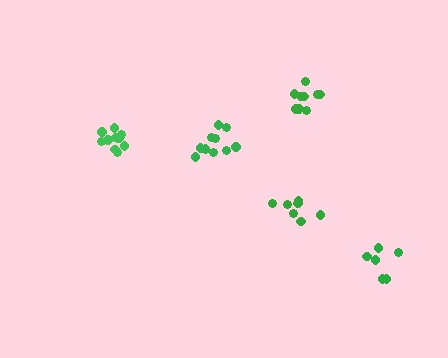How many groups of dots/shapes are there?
There are 5 groups.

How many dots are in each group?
Group 1: 9 dots, Group 2: 7 dots, Group 3: 11 dots, Group 4: 11 dots, Group 5: 6 dots (44 total).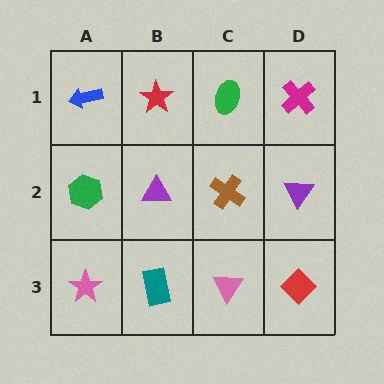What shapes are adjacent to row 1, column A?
A green hexagon (row 2, column A), a red star (row 1, column B).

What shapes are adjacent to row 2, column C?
A green ellipse (row 1, column C), a pink triangle (row 3, column C), a purple triangle (row 2, column B), a purple triangle (row 2, column D).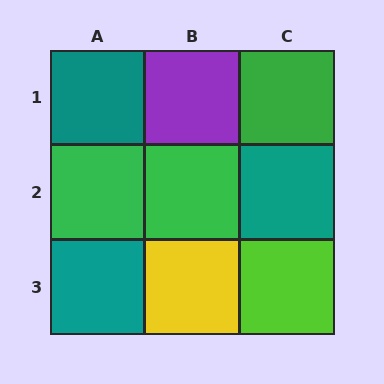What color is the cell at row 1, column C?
Green.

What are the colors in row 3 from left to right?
Teal, yellow, lime.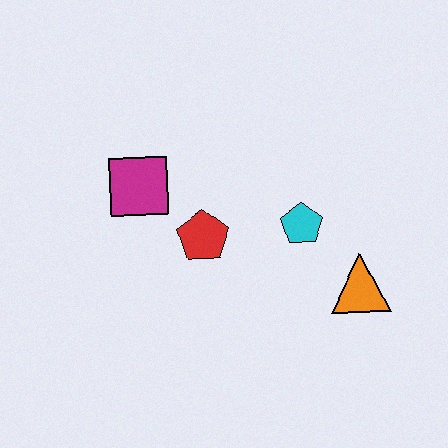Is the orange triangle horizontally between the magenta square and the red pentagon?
No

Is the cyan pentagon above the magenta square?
No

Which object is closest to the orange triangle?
The cyan pentagon is closest to the orange triangle.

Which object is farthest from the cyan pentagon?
The magenta square is farthest from the cyan pentagon.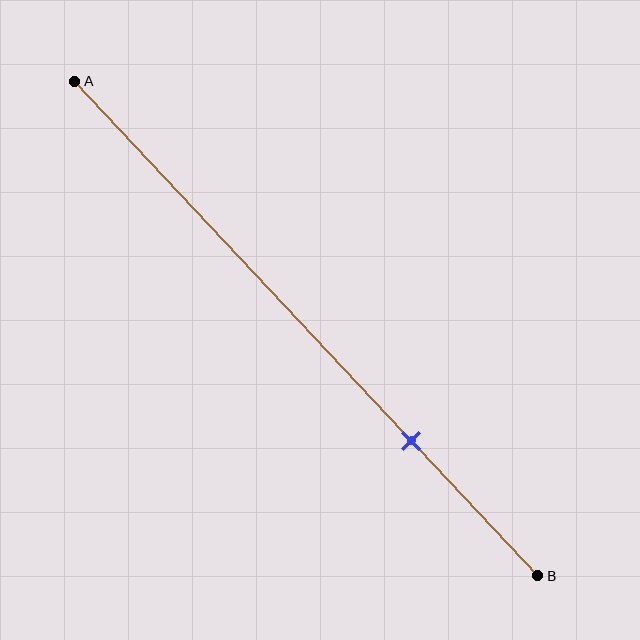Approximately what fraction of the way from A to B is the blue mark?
The blue mark is approximately 75% of the way from A to B.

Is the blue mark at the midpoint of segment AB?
No, the mark is at about 75% from A, not at the 50% midpoint.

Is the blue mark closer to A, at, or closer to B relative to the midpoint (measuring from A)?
The blue mark is closer to point B than the midpoint of segment AB.